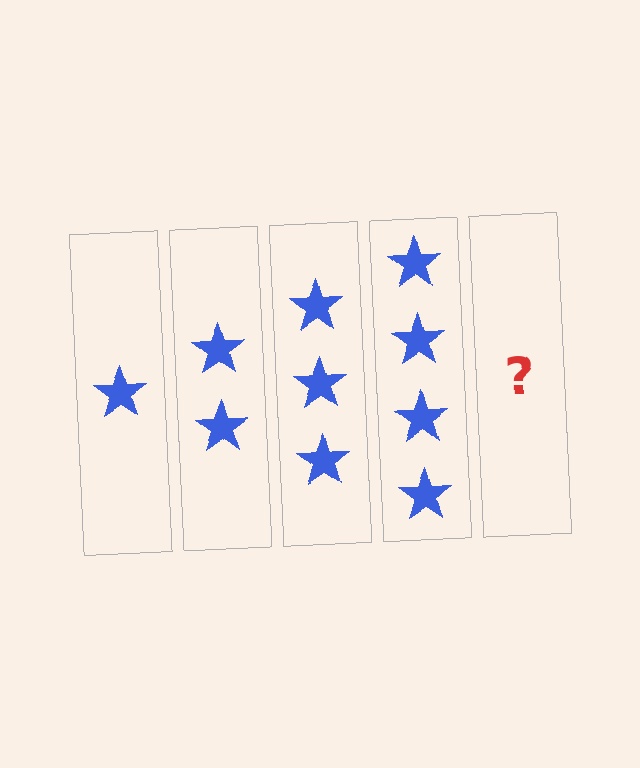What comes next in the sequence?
The next element should be 5 stars.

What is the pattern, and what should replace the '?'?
The pattern is that each step adds one more star. The '?' should be 5 stars.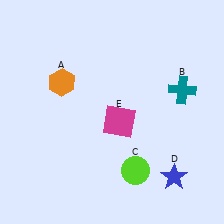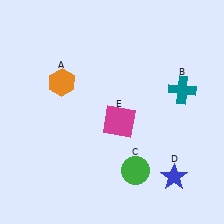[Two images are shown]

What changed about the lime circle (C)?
In Image 1, C is lime. In Image 2, it changed to green.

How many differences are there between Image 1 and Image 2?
There is 1 difference between the two images.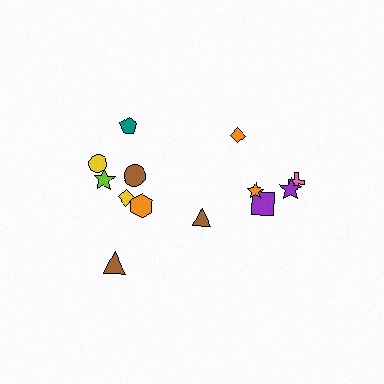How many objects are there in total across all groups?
There are 13 objects.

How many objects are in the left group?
There are 8 objects.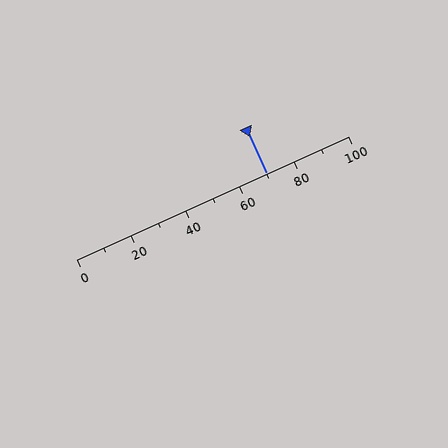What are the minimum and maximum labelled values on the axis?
The axis runs from 0 to 100.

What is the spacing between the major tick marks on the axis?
The major ticks are spaced 20 apart.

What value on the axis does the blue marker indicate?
The marker indicates approximately 70.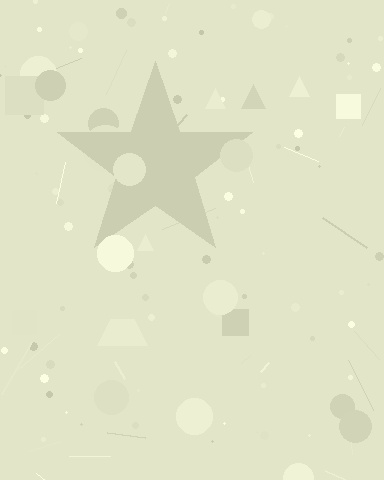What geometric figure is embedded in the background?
A star is embedded in the background.